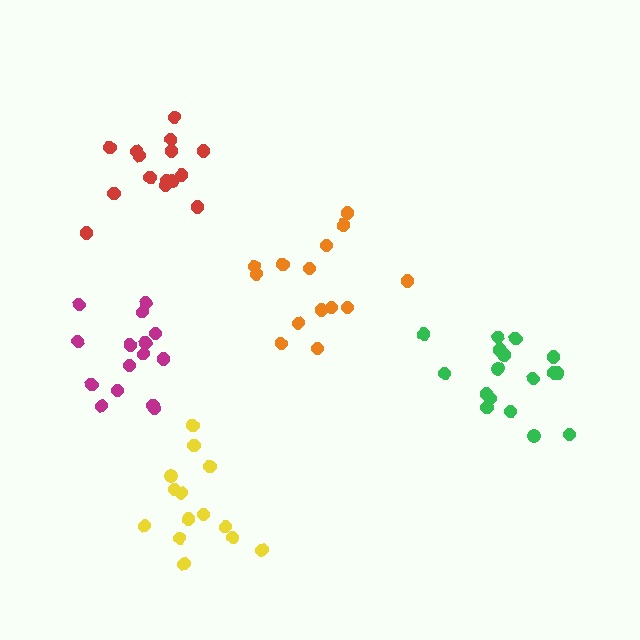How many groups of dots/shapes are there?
There are 5 groups.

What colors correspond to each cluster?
The clusters are colored: green, yellow, red, magenta, orange.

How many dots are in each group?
Group 1: 17 dots, Group 2: 14 dots, Group 3: 15 dots, Group 4: 15 dots, Group 5: 14 dots (75 total).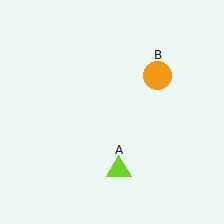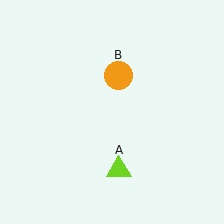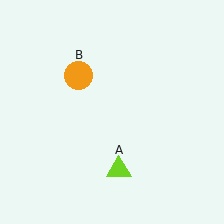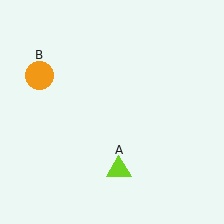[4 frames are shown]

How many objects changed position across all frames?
1 object changed position: orange circle (object B).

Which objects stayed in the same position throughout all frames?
Lime triangle (object A) remained stationary.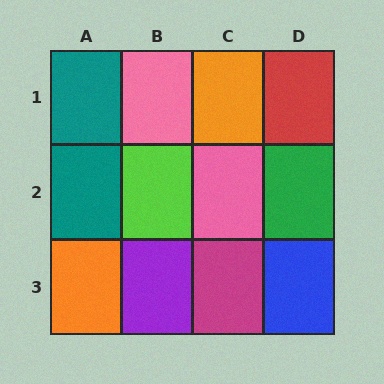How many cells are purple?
1 cell is purple.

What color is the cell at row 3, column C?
Magenta.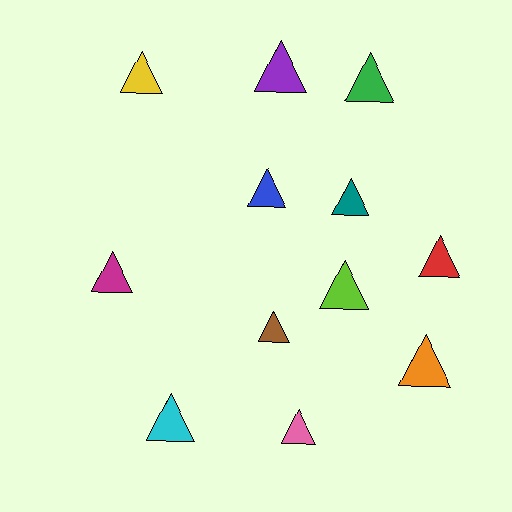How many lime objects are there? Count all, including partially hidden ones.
There is 1 lime object.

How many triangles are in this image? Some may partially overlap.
There are 12 triangles.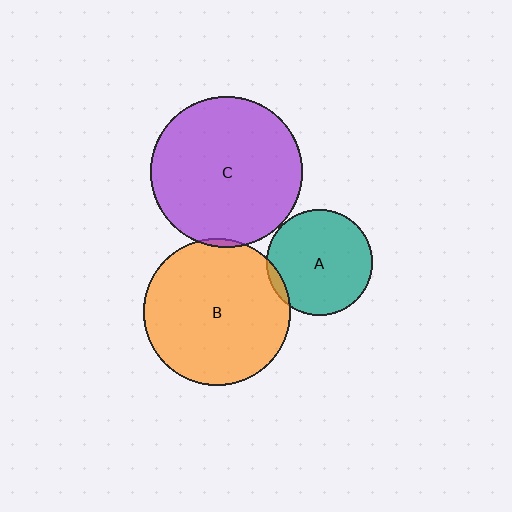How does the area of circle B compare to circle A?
Approximately 1.9 times.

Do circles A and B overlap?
Yes.